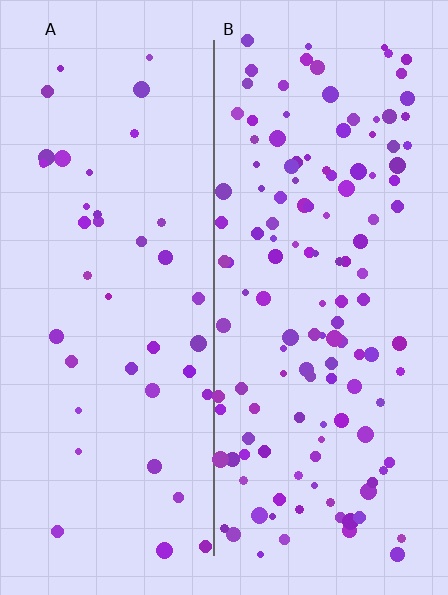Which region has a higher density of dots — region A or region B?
B (the right).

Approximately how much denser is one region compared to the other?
Approximately 3.2× — region B over region A.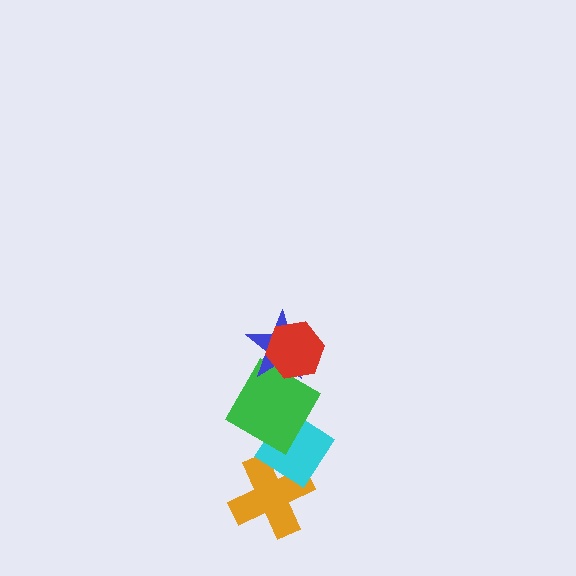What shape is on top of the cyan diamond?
The green square is on top of the cyan diamond.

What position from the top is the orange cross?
The orange cross is 5th from the top.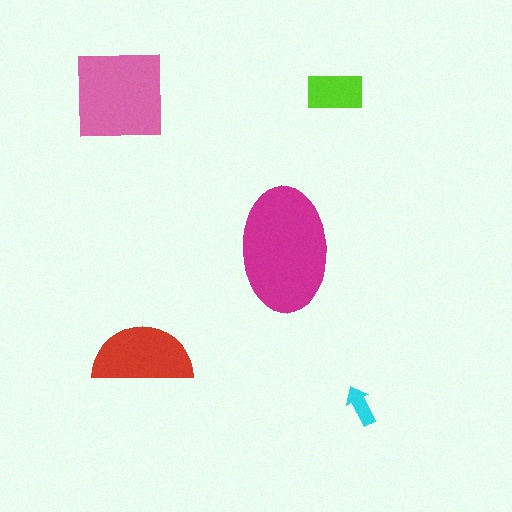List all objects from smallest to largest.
The cyan arrow, the lime rectangle, the red semicircle, the pink square, the magenta ellipse.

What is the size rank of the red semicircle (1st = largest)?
3rd.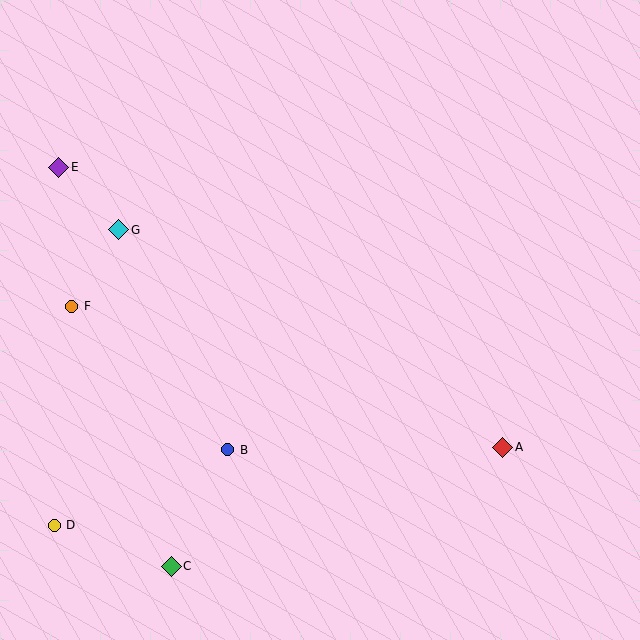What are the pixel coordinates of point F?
Point F is at (72, 306).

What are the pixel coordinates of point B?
Point B is at (228, 450).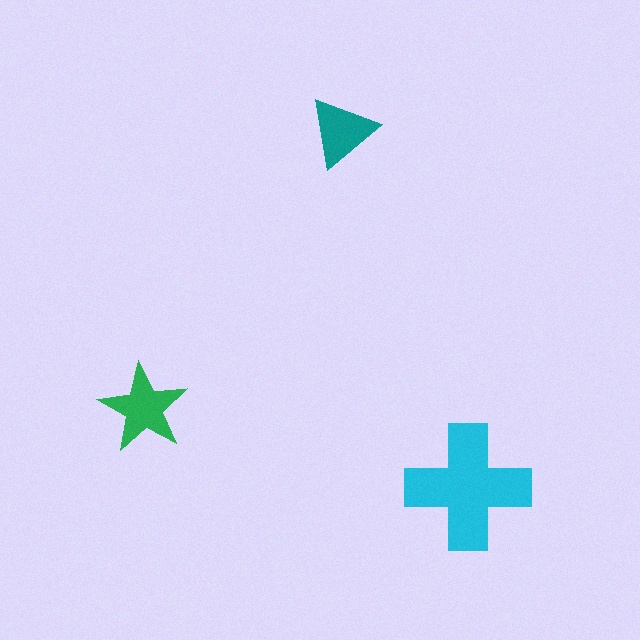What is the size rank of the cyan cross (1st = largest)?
1st.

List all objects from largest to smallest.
The cyan cross, the green star, the teal triangle.